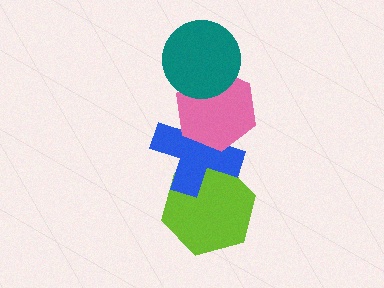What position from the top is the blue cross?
The blue cross is 3rd from the top.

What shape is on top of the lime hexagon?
The blue cross is on top of the lime hexagon.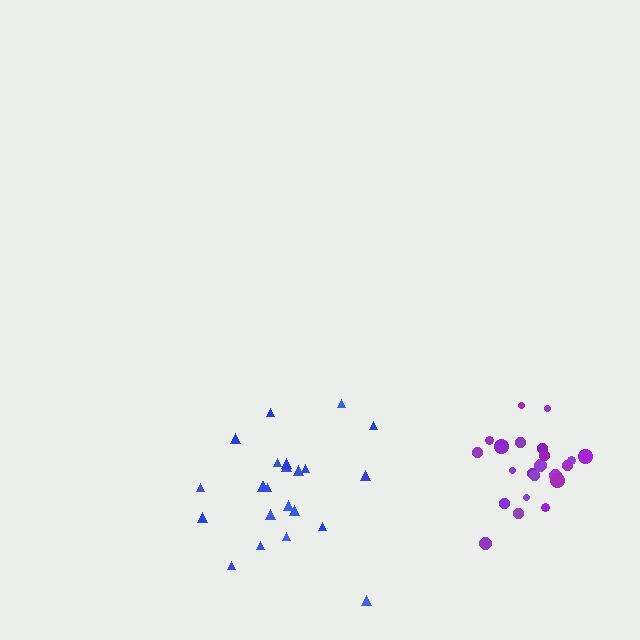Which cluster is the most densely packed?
Purple.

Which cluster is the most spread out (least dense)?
Blue.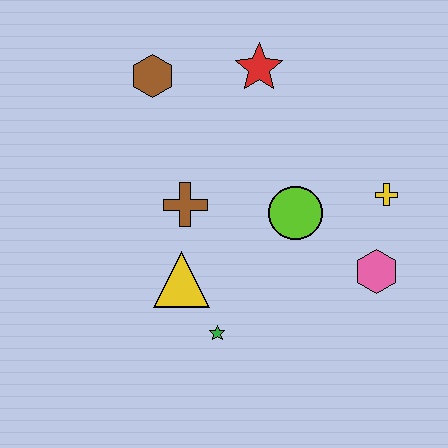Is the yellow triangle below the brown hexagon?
Yes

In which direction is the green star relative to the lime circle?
The green star is below the lime circle.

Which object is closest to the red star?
The brown hexagon is closest to the red star.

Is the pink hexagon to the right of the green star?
Yes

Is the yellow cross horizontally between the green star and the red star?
No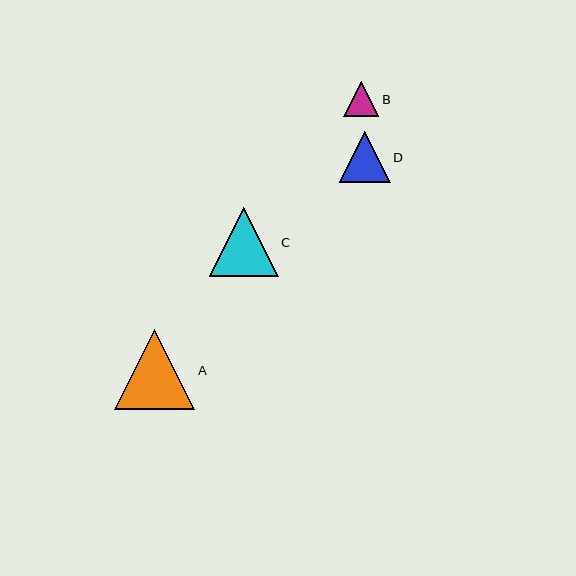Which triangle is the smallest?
Triangle B is the smallest with a size of approximately 35 pixels.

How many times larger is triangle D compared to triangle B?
Triangle D is approximately 1.4 times the size of triangle B.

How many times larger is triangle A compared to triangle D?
Triangle A is approximately 1.6 times the size of triangle D.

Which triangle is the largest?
Triangle A is the largest with a size of approximately 80 pixels.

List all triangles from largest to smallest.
From largest to smallest: A, C, D, B.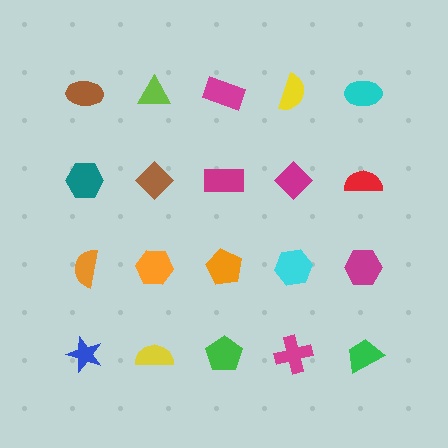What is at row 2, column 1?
A teal hexagon.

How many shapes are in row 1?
5 shapes.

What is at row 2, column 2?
A brown diamond.